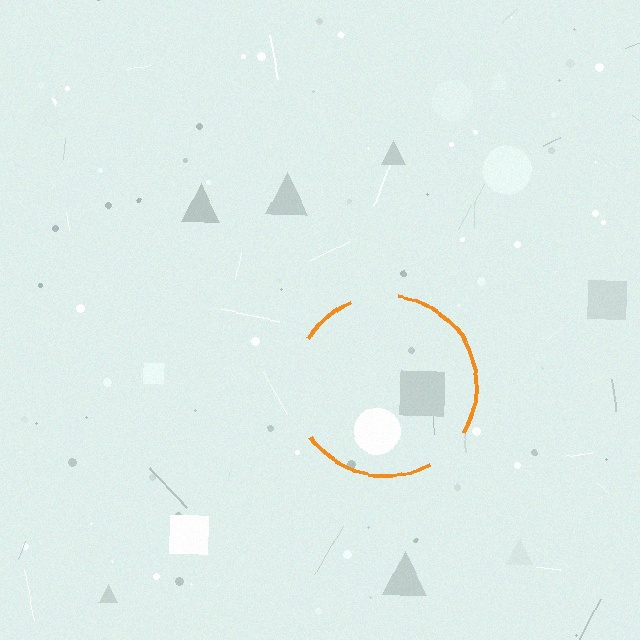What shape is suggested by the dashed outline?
The dashed outline suggests a circle.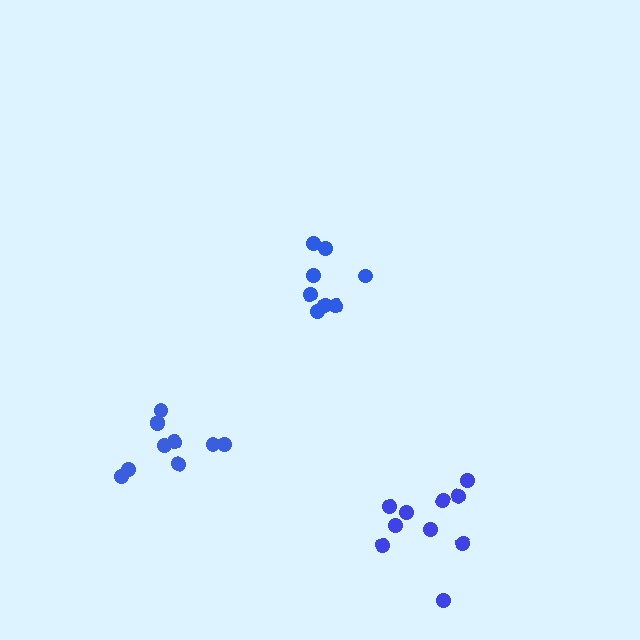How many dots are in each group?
Group 1: 8 dots, Group 2: 10 dots, Group 3: 10 dots (28 total).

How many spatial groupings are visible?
There are 3 spatial groupings.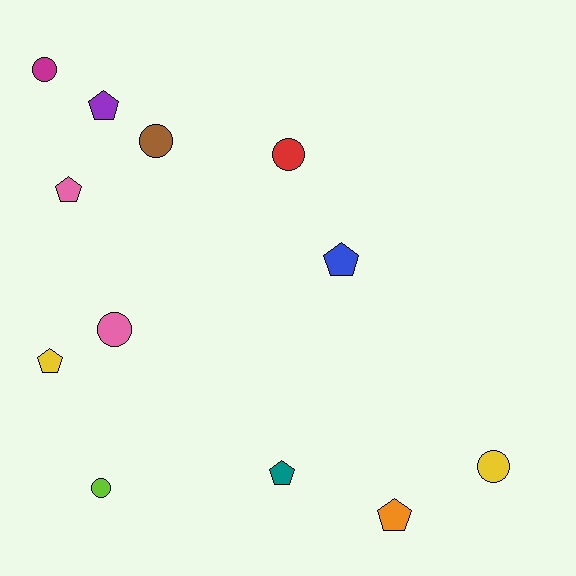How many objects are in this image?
There are 12 objects.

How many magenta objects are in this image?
There is 1 magenta object.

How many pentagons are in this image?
There are 6 pentagons.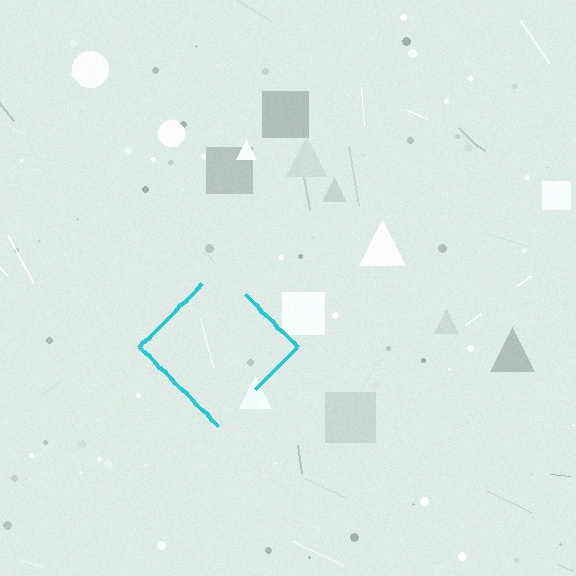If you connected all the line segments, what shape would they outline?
They would outline a diamond.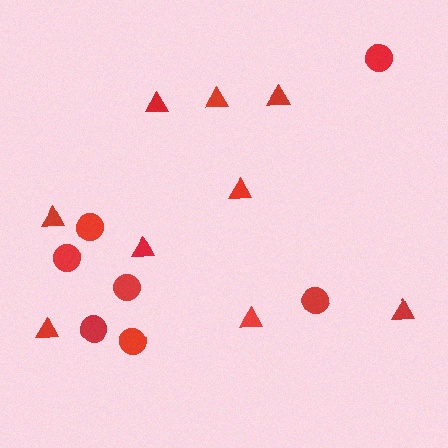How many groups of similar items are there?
There are 2 groups: one group of circles (7) and one group of triangles (9).